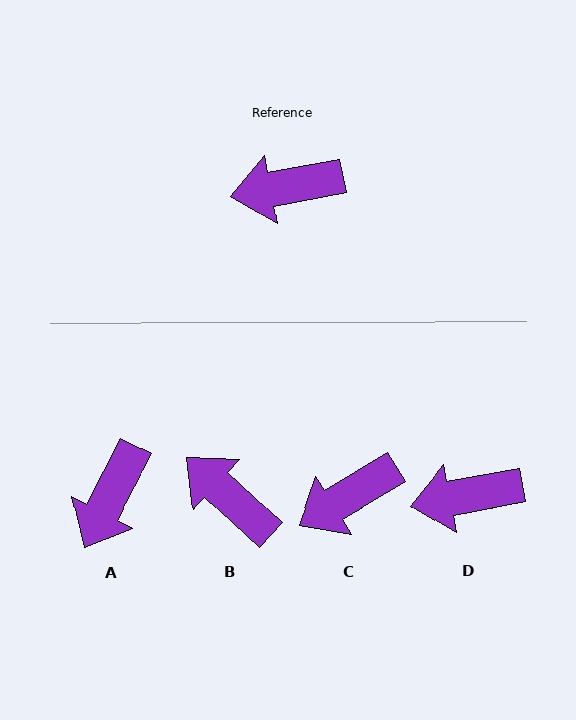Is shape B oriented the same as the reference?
No, it is off by about 53 degrees.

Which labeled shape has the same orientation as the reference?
D.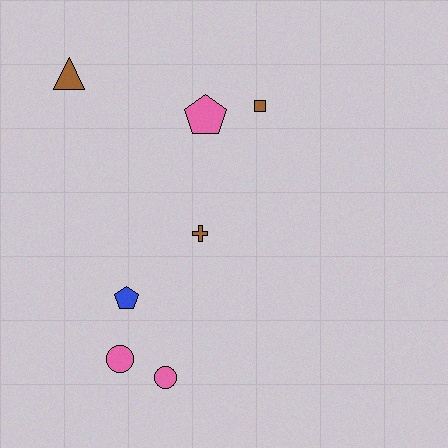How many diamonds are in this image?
There are no diamonds.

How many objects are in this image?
There are 7 objects.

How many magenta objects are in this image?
There are no magenta objects.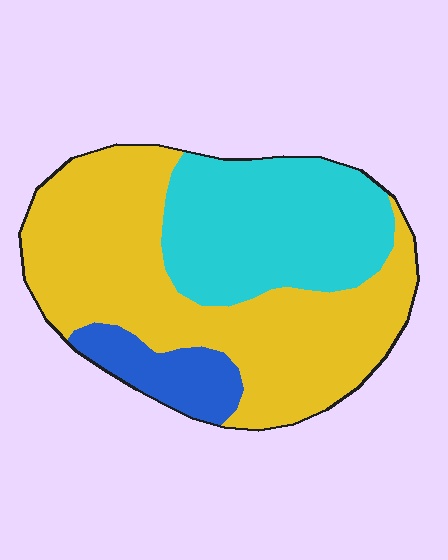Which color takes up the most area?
Yellow, at roughly 55%.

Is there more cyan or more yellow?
Yellow.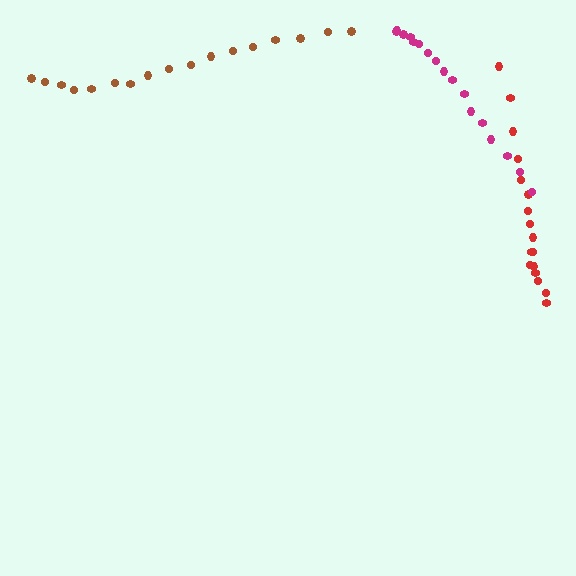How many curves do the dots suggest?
There are 3 distinct paths.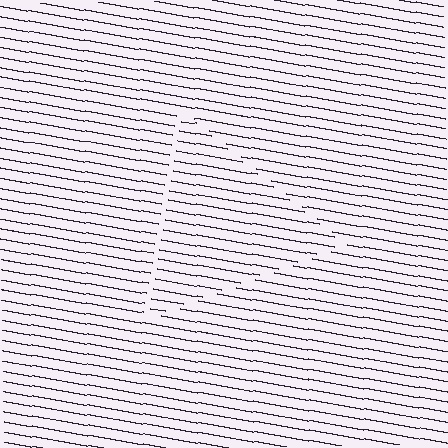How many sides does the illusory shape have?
3 sides — the line-ends trace a triangle.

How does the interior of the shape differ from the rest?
The interior of the shape contains the same grating, shifted by half a period — the contour is defined by the phase discontinuity where line-ends from the inner and outer gratings abut.